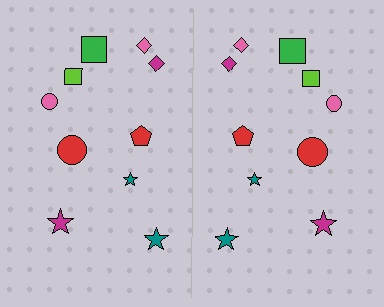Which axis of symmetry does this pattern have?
The pattern has a vertical axis of symmetry running through the center of the image.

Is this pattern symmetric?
Yes, this pattern has bilateral (reflection) symmetry.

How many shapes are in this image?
There are 20 shapes in this image.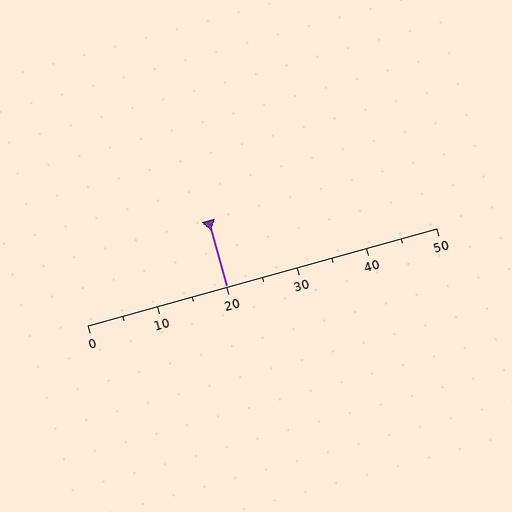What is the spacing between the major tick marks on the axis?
The major ticks are spaced 10 apart.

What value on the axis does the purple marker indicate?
The marker indicates approximately 20.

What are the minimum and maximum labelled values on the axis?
The axis runs from 0 to 50.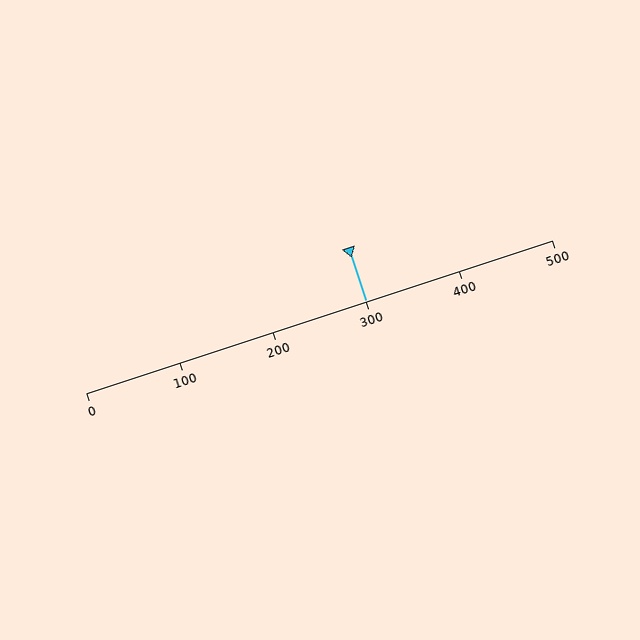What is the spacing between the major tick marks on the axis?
The major ticks are spaced 100 apart.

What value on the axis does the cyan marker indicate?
The marker indicates approximately 300.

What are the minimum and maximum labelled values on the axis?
The axis runs from 0 to 500.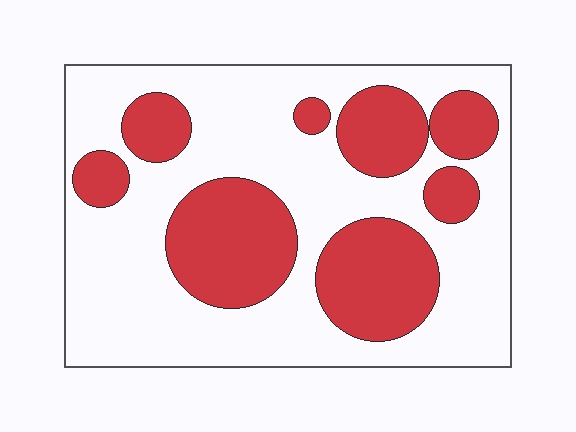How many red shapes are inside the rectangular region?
8.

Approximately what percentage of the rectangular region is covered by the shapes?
Approximately 35%.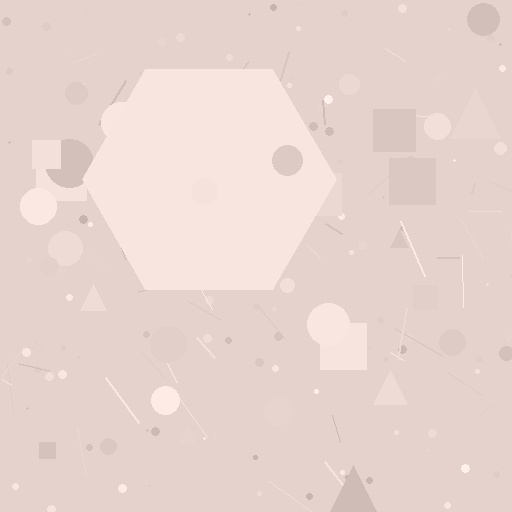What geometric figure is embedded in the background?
A hexagon is embedded in the background.